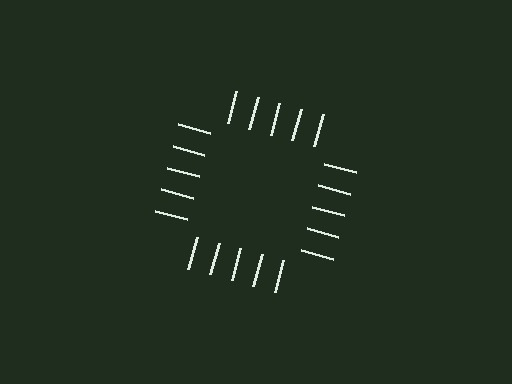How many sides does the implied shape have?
4 sides — the line-ends trace a square.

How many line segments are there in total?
20 — 5 along each of the 4 edges.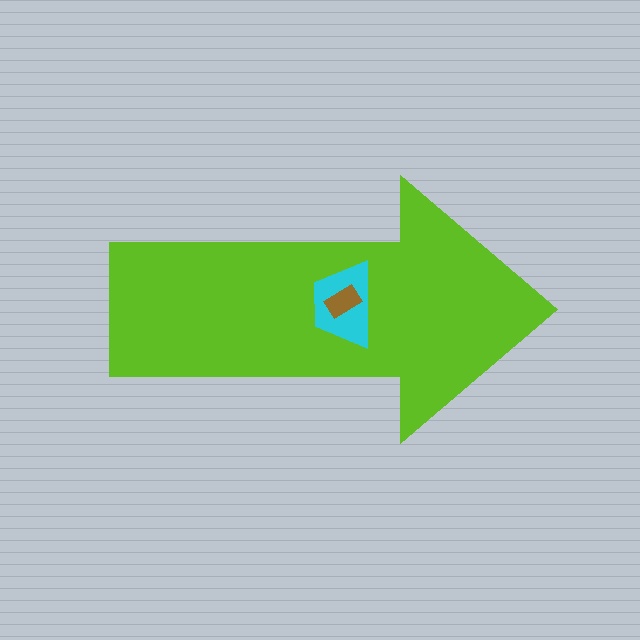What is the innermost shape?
The brown rectangle.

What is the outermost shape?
The lime arrow.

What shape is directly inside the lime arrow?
The cyan trapezoid.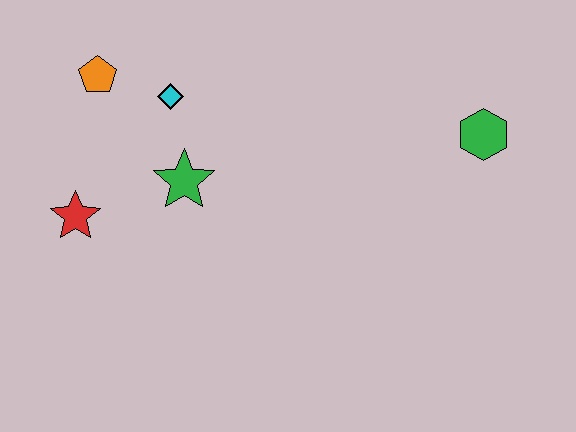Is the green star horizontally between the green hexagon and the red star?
Yes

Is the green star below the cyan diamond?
Yes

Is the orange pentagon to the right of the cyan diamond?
No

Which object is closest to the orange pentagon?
The cyan diamond is closest to the orange pentagon.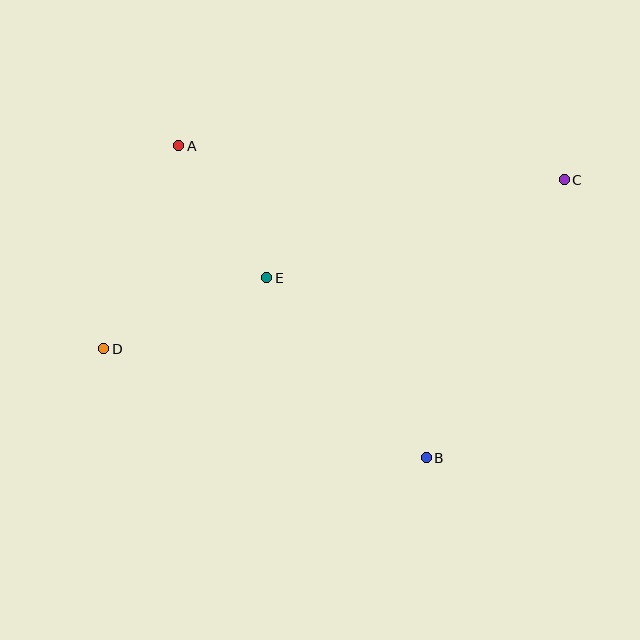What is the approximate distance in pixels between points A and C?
The distance between A and C is approximately 387 pixels.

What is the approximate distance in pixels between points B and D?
The distance between B and D is approximately 340 pixels.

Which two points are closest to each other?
Points A and E are closest to each other.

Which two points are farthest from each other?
Points C and D are farthest from each other.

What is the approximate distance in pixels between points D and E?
The distance between D and E is approximately 178 pixels.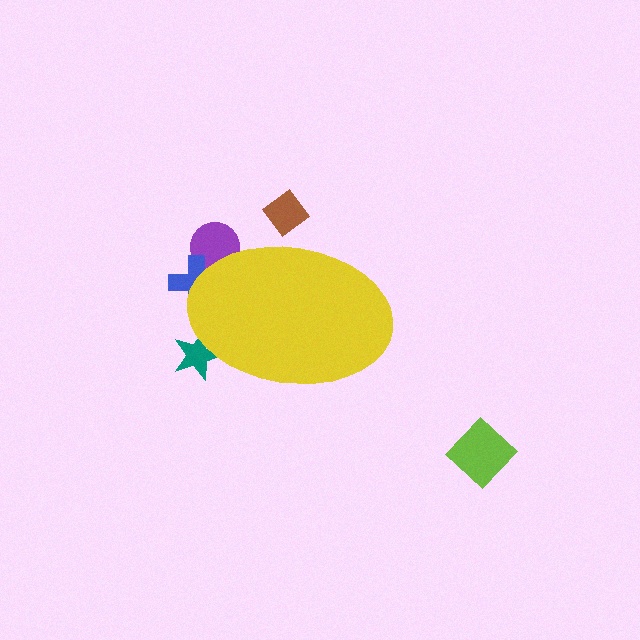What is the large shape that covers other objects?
A yellow ellipse.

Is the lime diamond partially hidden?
No, the lime diamond is fully visible.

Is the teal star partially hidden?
Yes, the teal star is partially hidden behind the yellow ellipse.